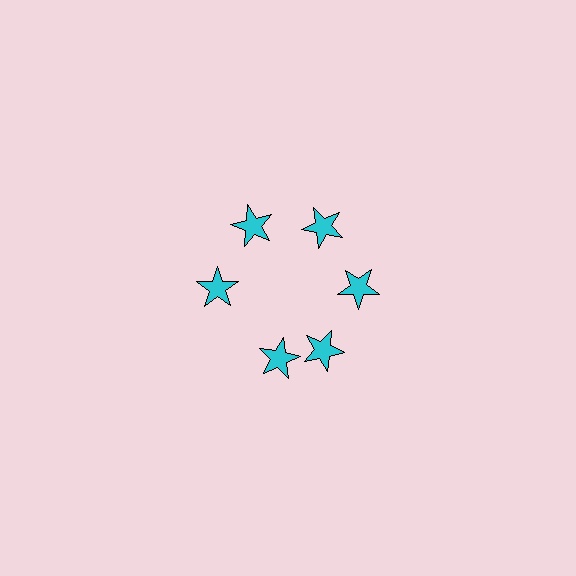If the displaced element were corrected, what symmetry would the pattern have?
It would have 6-fold rotational symmetry — the pattern would map onto itself every 60 degrees.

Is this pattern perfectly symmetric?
No. The 6 cyan stars are arranged in a ring, but one element near the 7 o'clock position is rotated out of alignment along the ring, breaking the 6-fold rotational symmetry.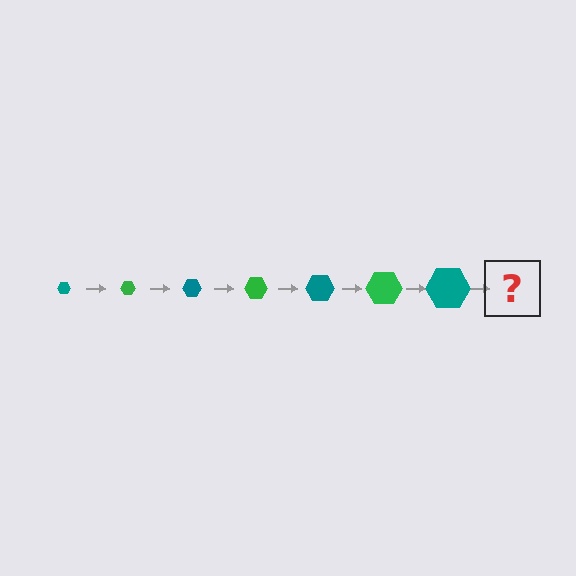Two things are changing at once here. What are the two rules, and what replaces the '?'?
The two rules are that the hexagon grows larger each step and the color cycles through teal and green. The '?' should be a green hexagon, larger than the previous one.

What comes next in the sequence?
The next element should be a green hexagon, larger than the previous one.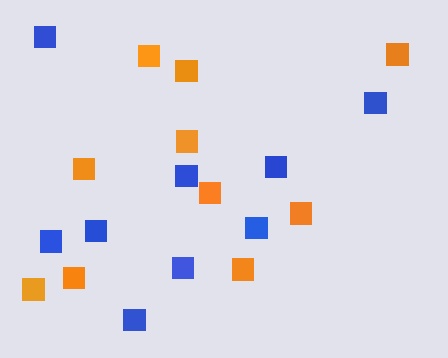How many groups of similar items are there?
There are 2 groups: one group of blue squares (9) and one group of orange squares (10).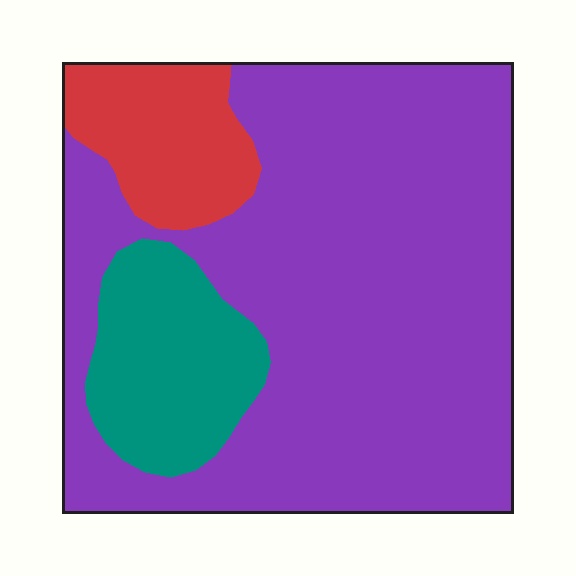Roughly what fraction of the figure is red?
Red takes up about one eighth (1/8) of the figure.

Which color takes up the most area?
Purple, at roughly 75%.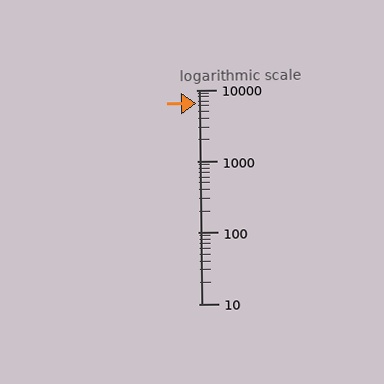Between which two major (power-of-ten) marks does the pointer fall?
The pointer is between 1000 and 10000.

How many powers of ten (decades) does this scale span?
The scale spans 3 decades, from 10 to 10000.